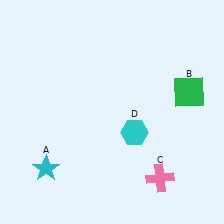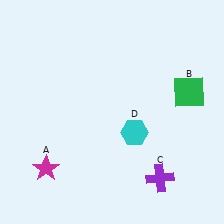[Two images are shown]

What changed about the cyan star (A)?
In Image 1, A is cyan. In Image 2, it changed to magenta.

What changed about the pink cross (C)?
In Image 1, C is pink. In Image 2, it changed to purple.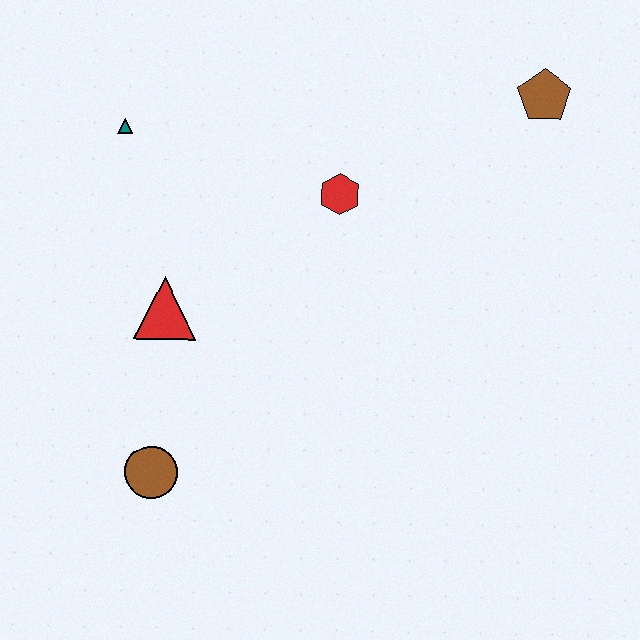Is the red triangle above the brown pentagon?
No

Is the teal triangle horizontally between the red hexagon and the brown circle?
No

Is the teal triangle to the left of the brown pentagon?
Yes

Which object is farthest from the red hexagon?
The brown circle is farthest from the red hexagon.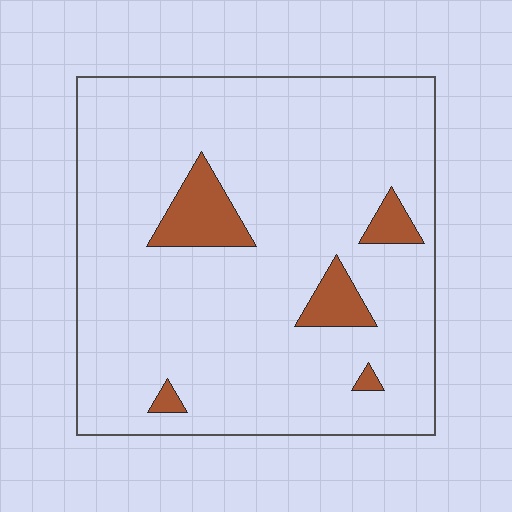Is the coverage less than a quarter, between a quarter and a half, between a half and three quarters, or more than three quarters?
Less than a quarter.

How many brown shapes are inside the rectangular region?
5.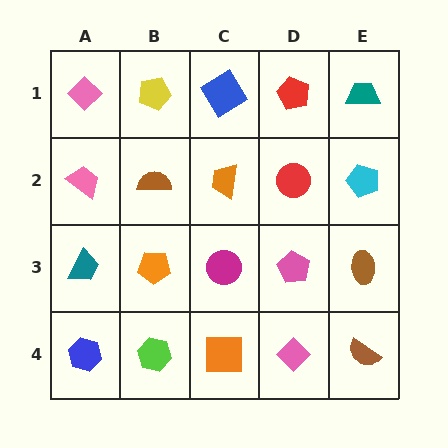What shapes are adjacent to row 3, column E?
A cyan pentagon (row 2, column E), a brown semicircle (row 4, column E), a pink pentagon (row 3, column D).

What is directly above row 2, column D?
A red pentagon.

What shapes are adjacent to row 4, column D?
A pink pentagon (row 3, column D), an orange square (row 4, column C), a brown semicircle (row 4, column E).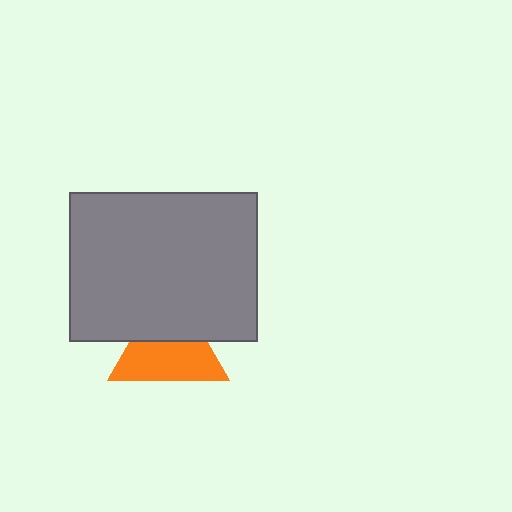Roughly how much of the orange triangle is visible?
About half of it is visible (roughly 60%).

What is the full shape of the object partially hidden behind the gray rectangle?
The partially hidden object is an orange triangle.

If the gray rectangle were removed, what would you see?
You would see the complete orange triangle.